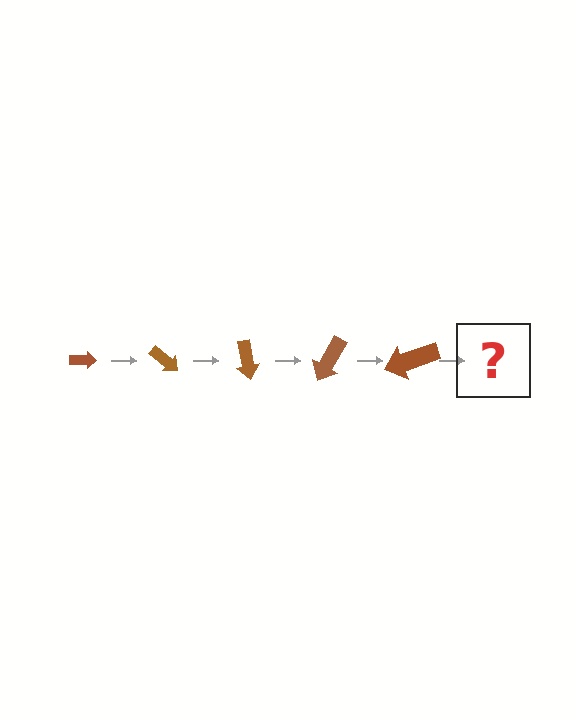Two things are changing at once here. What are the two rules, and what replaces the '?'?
The two rules are that the arrow grows larger each step and it rotates 40 degrees each step. The '?' should be an arrow, larger than the previous one and rotated 200 degrees from the start.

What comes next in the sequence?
The next element should be an arrow, larger than the previous one and rotated 200 degrees from the start.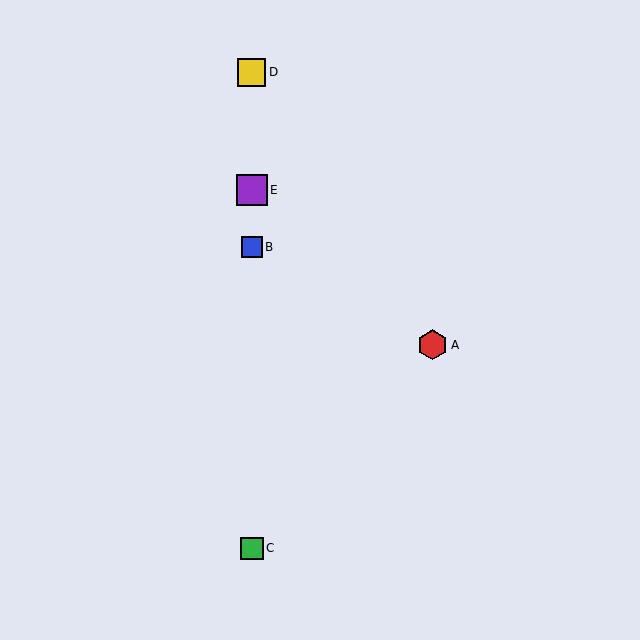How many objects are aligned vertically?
4 objects (B, C, D, E) are aligned vertically.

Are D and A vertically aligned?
No, D is at x≈252 and A is at x≈432.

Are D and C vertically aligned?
Yes, both are at x≈252.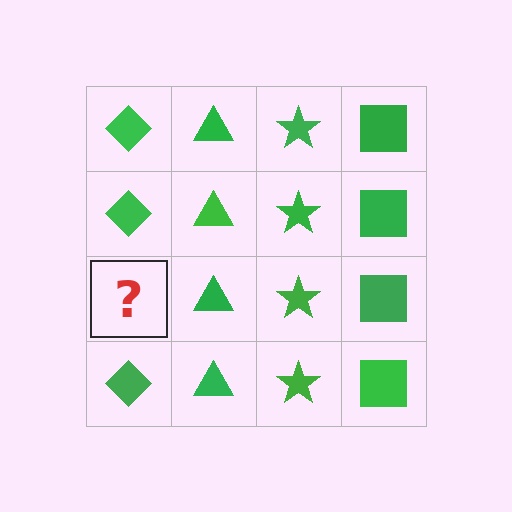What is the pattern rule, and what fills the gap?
The rule is that each column has a consistent shape. The gap should be filled with a green diamond.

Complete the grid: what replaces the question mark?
The question mark should be replaced with a green diamond.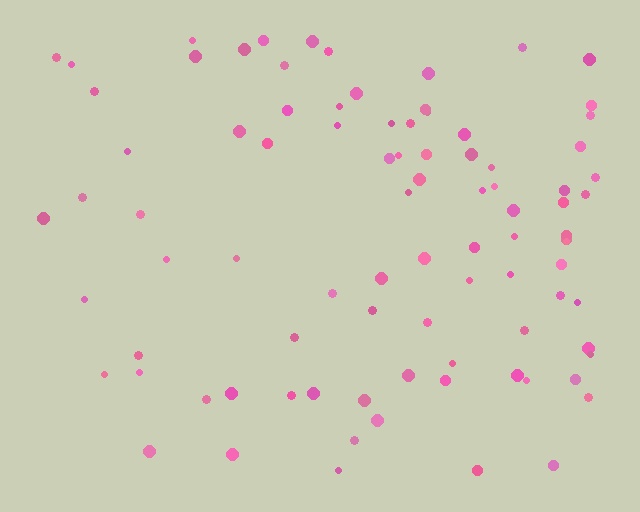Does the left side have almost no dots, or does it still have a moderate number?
Still a moderate number, just noticeably fewer than the right.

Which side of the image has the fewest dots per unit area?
The left.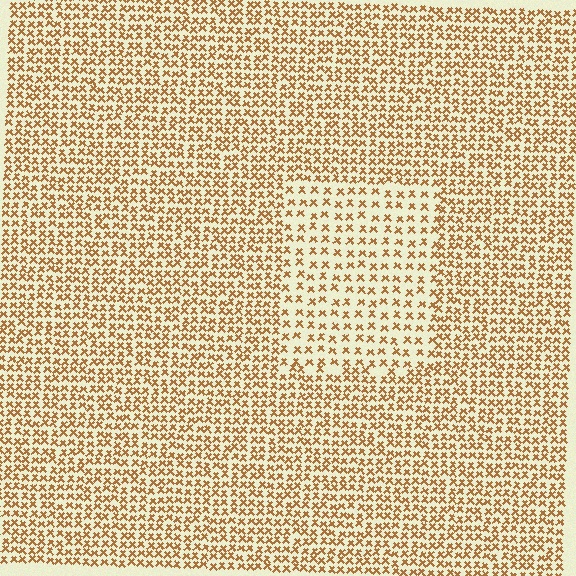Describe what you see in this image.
The image contains small brown elements arranged at two different densities. A rectangle-shaped region is visible where the elements are less densely packed than the surrounding area.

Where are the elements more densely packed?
The elements are more densely packed outside the rectangle boundary.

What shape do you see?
I see a rectangle.